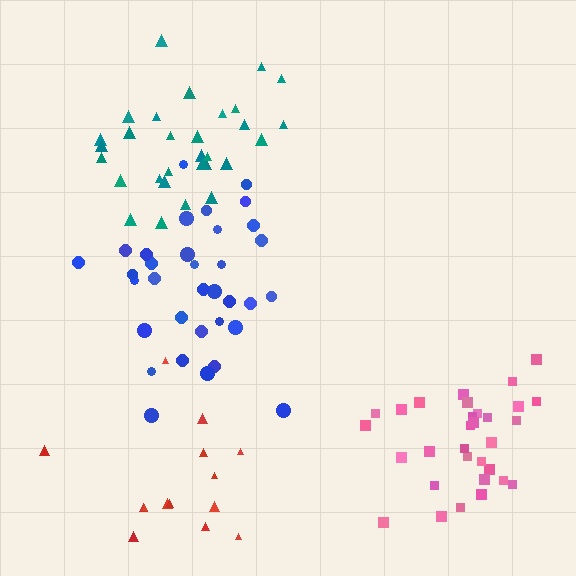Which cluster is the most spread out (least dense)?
Red.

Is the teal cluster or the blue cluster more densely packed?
Teal.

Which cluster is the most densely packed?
Teal.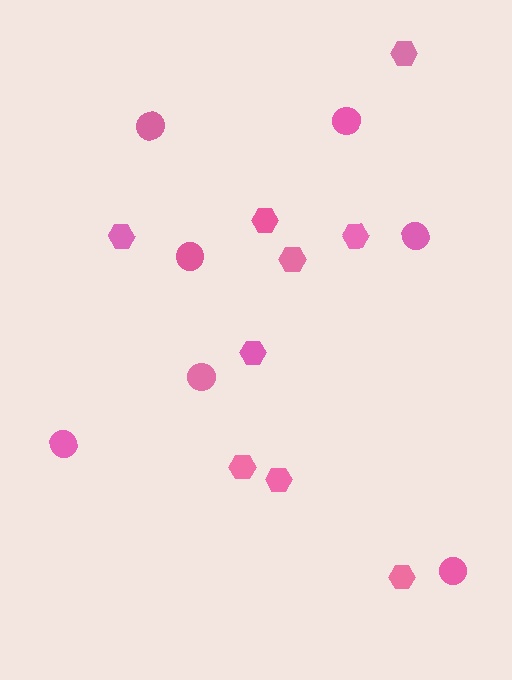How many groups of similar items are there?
There are 2 groups: one group of hexagons (9) and one group of circles (7).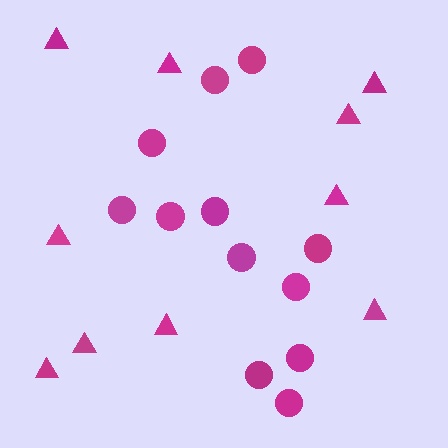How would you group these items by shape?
There are 2 groups: one group of triangles (10) and one group of circles (12).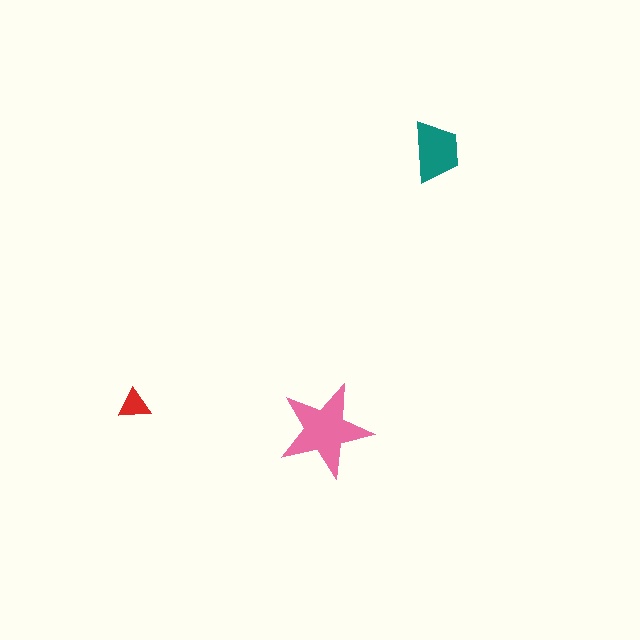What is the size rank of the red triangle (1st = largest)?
3rd.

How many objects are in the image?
There are 3 objects in the image.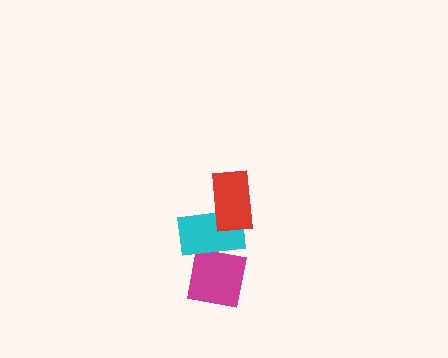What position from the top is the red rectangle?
The red rectangle is 1st from the top.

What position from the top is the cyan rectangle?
The cyan rectangle is 2nd from the top.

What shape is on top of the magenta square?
The cyan rectangle is on top of the magenta square.